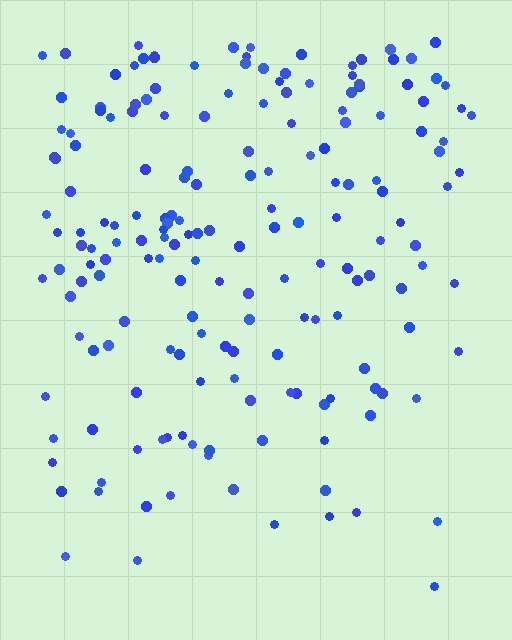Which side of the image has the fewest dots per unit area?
The bottom.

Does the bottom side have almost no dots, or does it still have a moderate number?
Still a moderate number, just noticeably fewer than the top.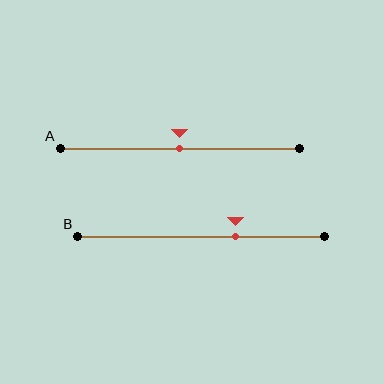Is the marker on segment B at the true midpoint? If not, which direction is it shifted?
No, the marker on segment B is shifted to the right by about 14% of the segment length.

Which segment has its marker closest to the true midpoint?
Segment A has its marker closest to the true midpoint.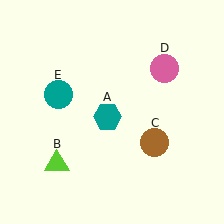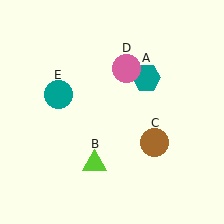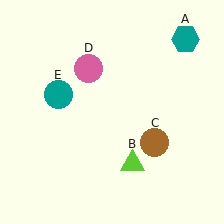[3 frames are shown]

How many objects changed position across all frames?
3 objects changed position: teal hexagon (object A), lime triangle (object B), pink circle (object D).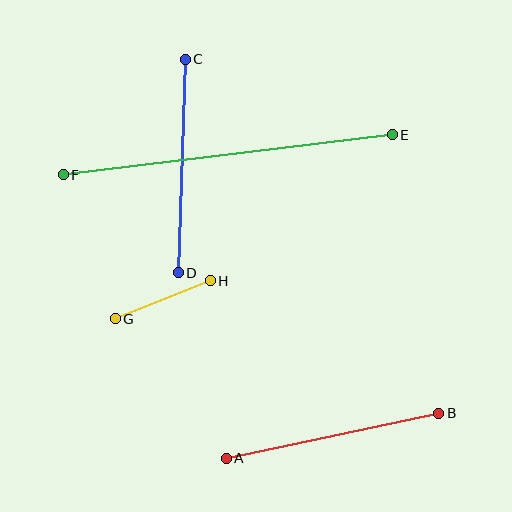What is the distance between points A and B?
The distance is approximately 217 pixels.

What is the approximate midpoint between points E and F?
The midpoint is at approximately (228, 155) pixels.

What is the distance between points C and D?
The distance is approximately 214 pixels.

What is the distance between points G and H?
The distance is approximately 102 pixels.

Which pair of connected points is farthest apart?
Points E and F are farthest apart.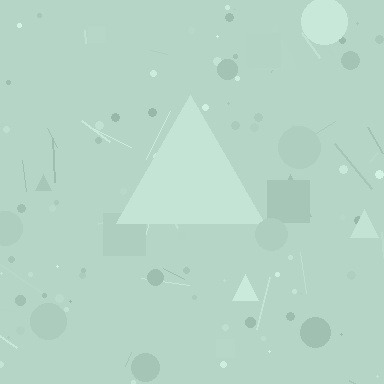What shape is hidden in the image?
A triangle is hidden in the image.